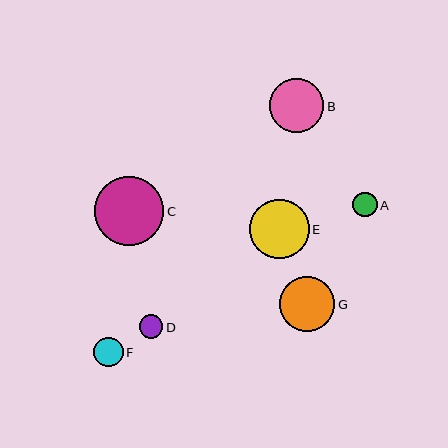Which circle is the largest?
Circle C is the largest with a size of approximately 69 pixels.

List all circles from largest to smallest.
From largest to smallest: C, E, G, B, F, A, D.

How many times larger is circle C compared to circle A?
Circle C is approximately 2.8 times the size of circle A.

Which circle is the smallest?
Circle D is the smallest with a size of approximately 24 pixels.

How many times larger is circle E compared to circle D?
Circle E is approximately 2.5 times the size of circle D.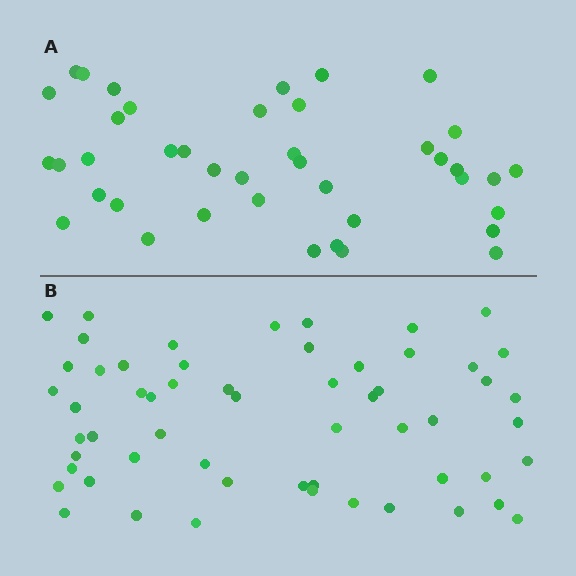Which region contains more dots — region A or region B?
Region B (the bottom region) has more dots.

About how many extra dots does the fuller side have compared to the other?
Region B has approximately 15 more dots than region A.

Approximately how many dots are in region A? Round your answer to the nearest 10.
About 40 dots. (The exact count is 41, which rounds to 40.)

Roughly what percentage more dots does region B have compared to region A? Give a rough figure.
About 40% more.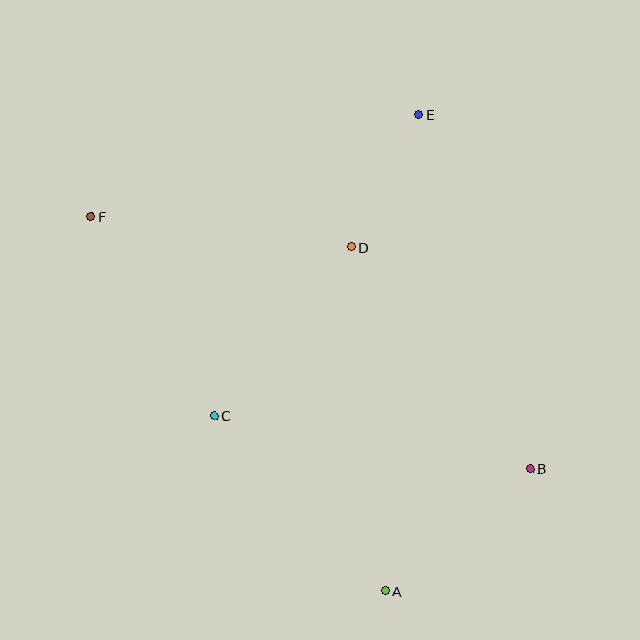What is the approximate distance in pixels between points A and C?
The distance between A and C is approximately 245 pixels.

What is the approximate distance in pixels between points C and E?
The distance between C and E is approximately 364 pixels.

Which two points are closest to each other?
Points D and E are closest to each other.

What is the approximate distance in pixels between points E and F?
The distance between E and F is approximately 343 pixels.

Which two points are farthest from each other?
Points B and F are farthest from each other.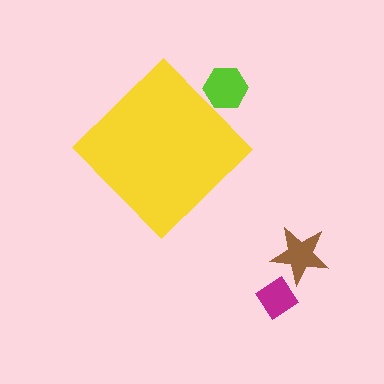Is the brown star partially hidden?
No, the brown star is fully visible.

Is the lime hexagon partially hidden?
Yes, the lime hexagon is partially hidden behind the yellow diamond.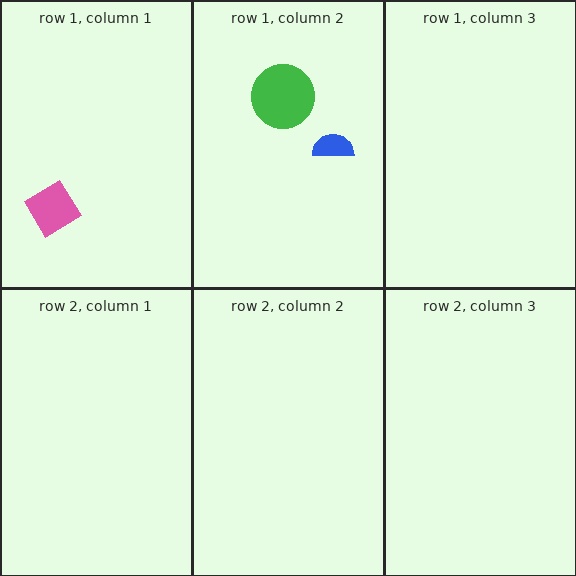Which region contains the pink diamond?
The row 1, column 1 region.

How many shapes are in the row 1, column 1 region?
1.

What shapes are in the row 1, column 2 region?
The blue semicircle, the green circle.